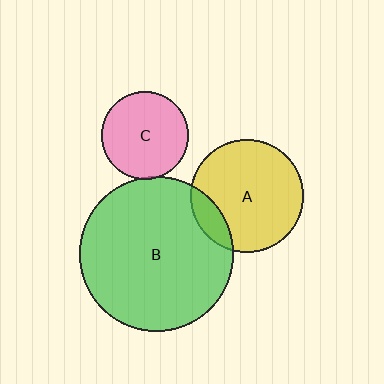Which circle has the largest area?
Circle B (green).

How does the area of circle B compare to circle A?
Approximately 1.9 times.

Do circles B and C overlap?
Yes.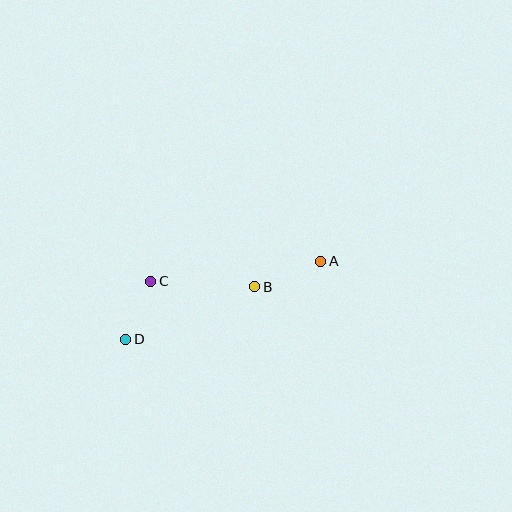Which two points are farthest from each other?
Points A and D are farthest from each other.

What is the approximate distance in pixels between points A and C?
The distance between A and C is approximately 171 pixels.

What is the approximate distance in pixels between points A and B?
The distance between A and B is approximately 71 pixels.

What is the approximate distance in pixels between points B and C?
The distance between B and C is approximately 104 pixels.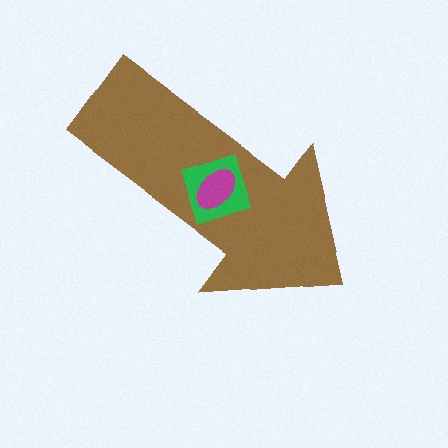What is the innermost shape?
The magenta ellipse.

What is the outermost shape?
The brown arrow.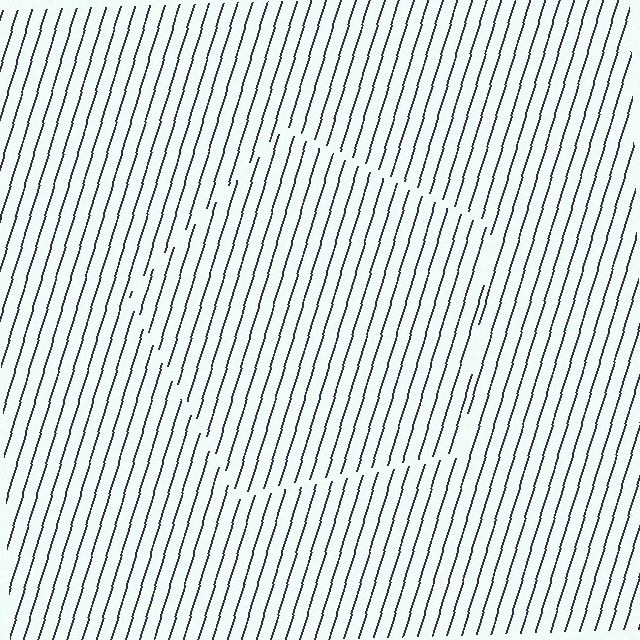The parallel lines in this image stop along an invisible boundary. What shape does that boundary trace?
An illusory pentagon. The interior of the shape contains the same grating, shifted by half a period — the contour is defined by the phase discontinuity where line-ends from the inner and outer gratings abut.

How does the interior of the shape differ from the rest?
The interior of the shape contains the same grating, shifted by half a period — the contour is defined by the phase discontinuity where line-ends from the inner and outer gratings abut.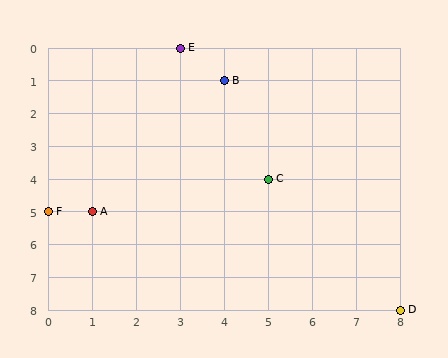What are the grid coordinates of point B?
Point B is at grid coordinates (4, 1).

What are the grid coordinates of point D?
Point D is at grid coordinates (8, 8).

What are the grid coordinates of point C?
Point C is at grid coordinates (5, 4).